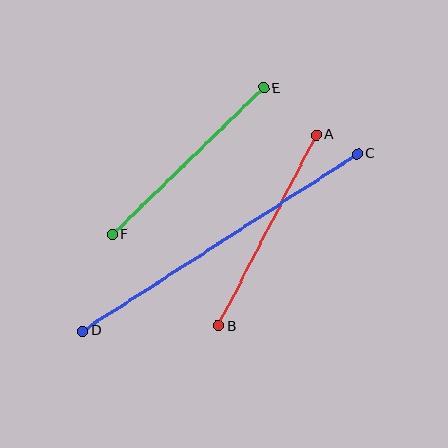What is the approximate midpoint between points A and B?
The midpoint is at approximately (267, 231) pixels.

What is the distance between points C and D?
The distance is approximately 327 pixels.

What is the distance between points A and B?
The distance is approximately 215 pixels.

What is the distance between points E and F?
The distance is approximately 210 pixels.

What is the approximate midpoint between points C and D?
The midpoint is at approximately (220, 242) pixels.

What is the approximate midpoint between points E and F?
The midpoint is at approximately (188, 161) pixels.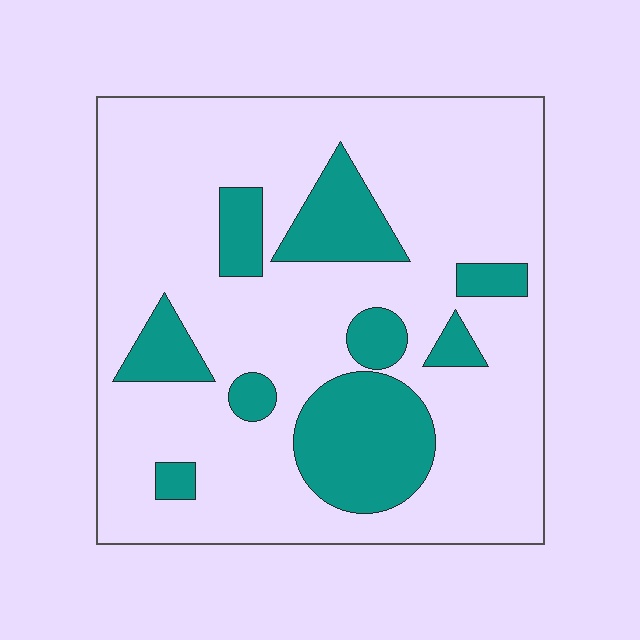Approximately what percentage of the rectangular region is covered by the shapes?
Approximately 20%.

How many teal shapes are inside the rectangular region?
9.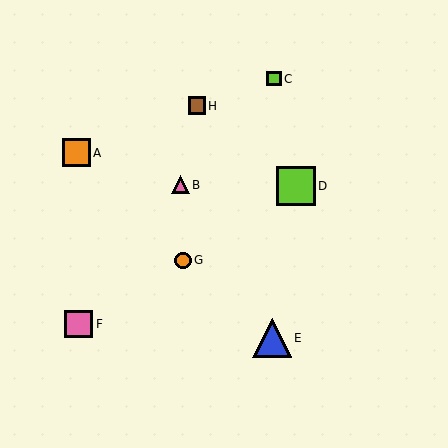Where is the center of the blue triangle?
The center of the blue triangle is at (272, 338).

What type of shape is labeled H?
Shape H is a brown square.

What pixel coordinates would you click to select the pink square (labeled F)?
Click at (79, 324) to select the pink square F.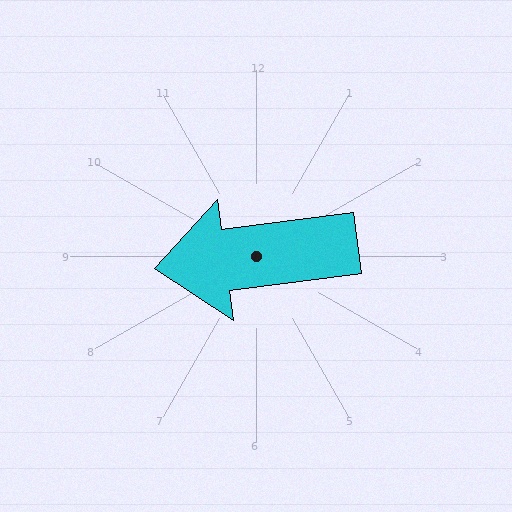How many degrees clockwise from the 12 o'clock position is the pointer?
Approximately 263 degrees.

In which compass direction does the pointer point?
West.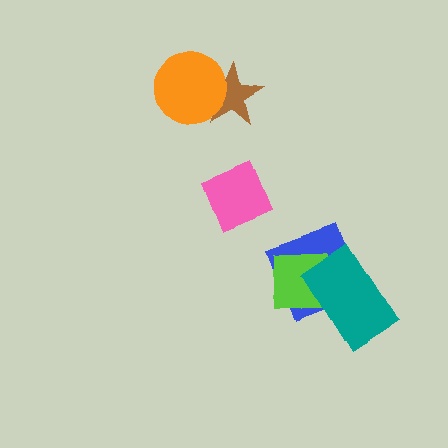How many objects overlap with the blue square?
2 objects overlap with the blue square.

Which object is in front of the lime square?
The teal rectangle is in front of the lime square.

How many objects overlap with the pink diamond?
0 objects overlap with the pink diamond.